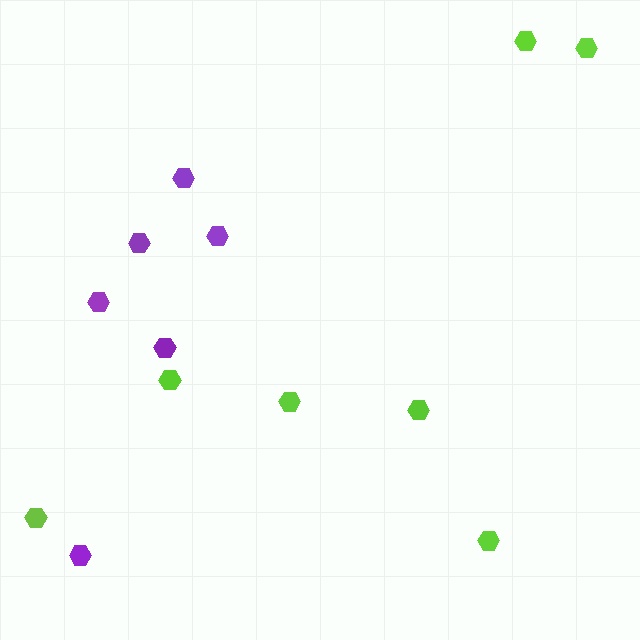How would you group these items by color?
There are 2 groups: one group of purple hexagons (6) and one group of lime hexagons (7).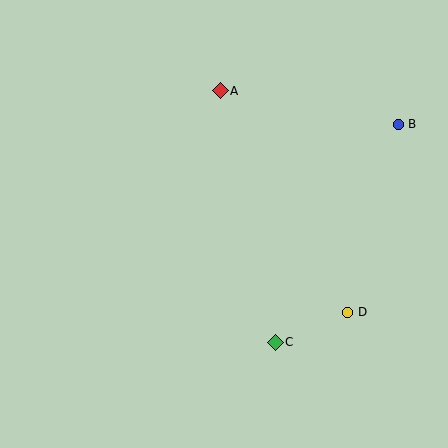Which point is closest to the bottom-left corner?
Point C is closest to the bottom-left corner.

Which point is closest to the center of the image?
Point C at (275, 342) is closest to the center.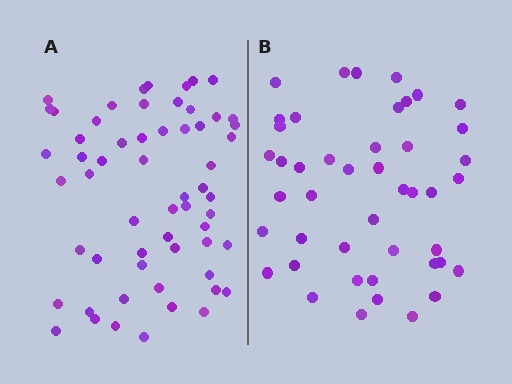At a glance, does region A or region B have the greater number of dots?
Region A (the left region) has more dots.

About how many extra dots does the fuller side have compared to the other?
Region A has approximately 15 more dots than region B.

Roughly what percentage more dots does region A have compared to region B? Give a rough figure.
About 30% more.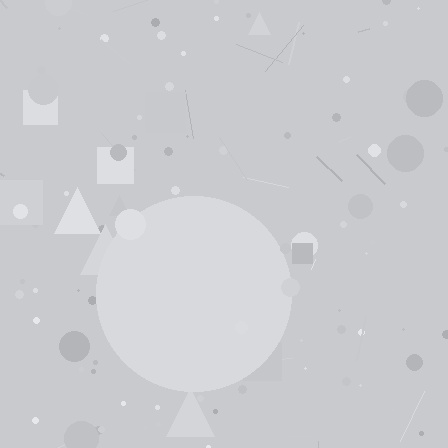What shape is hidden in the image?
A circle is hidden in the image.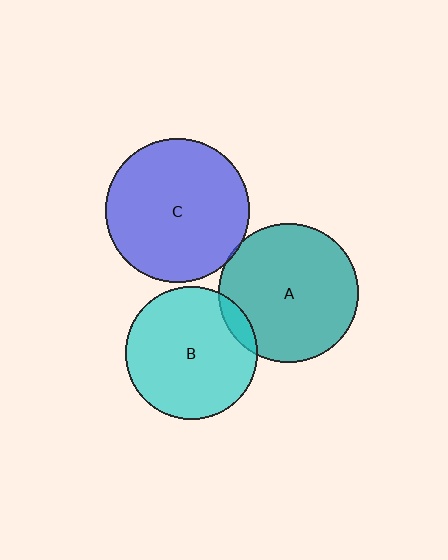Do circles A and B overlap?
Yes.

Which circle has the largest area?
Circle C (blue).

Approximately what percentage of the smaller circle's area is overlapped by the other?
Approximately 10%.